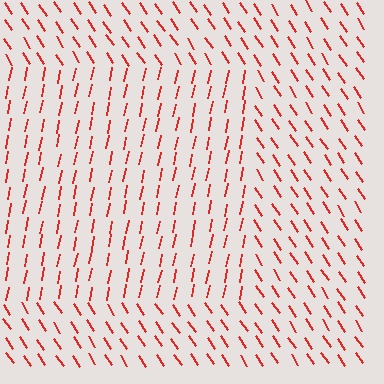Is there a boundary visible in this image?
Yes, there is a texture boundary formed by a change in line orientation.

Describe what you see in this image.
The image is filled with small red line segments. A rectangle region in the image has lines oriented differently from the surrounding lines, creating a visible texture boundary.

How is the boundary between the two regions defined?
The boundary is defined purely by a change in line orientation (approximately 45 degrees difference). All lines are the same color and thickness.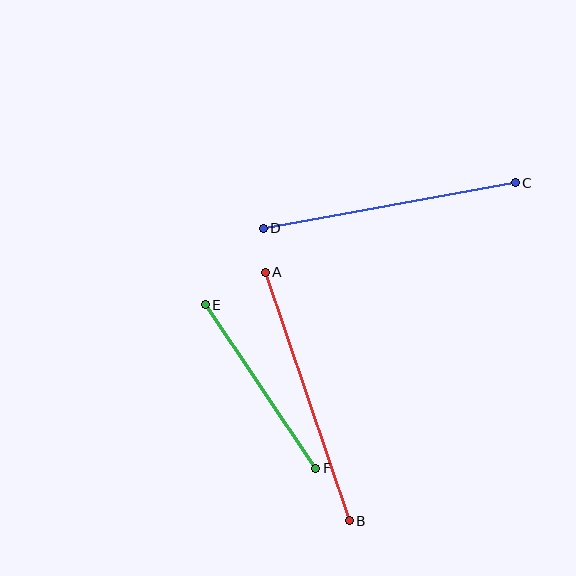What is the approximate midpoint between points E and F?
The midpoint is at approximately (261, 386) pixels.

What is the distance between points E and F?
The distance is approximately 197 pixels.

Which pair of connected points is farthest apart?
Points A and B are farthest apart.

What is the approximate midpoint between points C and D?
The midpoint is at approximately (389, 206) pixels.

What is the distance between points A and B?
The distance is approximately 262 pixels.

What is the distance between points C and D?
The distance is approximately 256 pixels.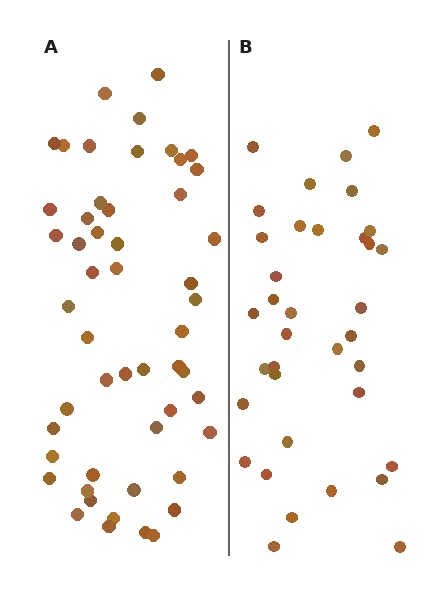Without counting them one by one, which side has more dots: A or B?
Region A (the left region) has more dots.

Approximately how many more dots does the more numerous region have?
Region A has approximately 15 more dots than region B.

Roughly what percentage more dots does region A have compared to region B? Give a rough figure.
About 45% more.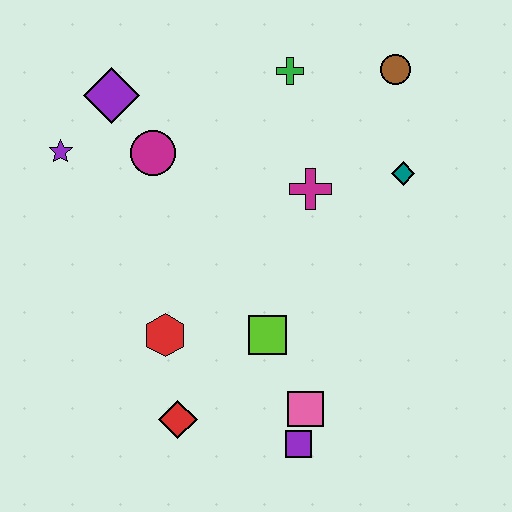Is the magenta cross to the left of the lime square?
No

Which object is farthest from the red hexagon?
The brown circle is farthest from the red hexagon.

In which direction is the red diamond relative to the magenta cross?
The red diamond is below the magenta cross.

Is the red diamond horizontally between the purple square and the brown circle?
No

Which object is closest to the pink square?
The purple square is closest to the pink square.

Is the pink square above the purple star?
No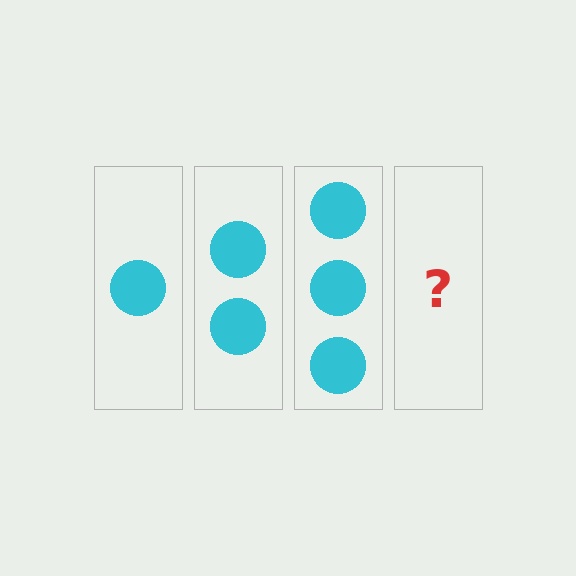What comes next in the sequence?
The next element should be 4 circles.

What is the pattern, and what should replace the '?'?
The pattern is that each step adds one more circle. The '?' should be 4 circles.